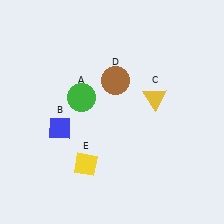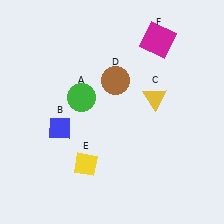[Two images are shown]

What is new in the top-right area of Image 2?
A magenta square (F) was added in the top-right area of Image 2.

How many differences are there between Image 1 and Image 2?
There is 1 difference between the two images.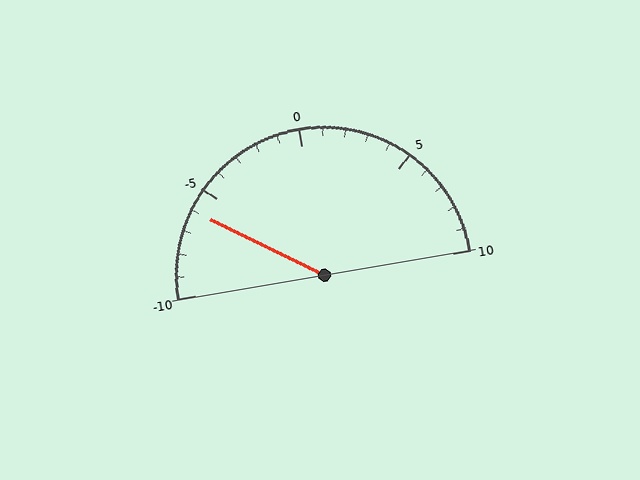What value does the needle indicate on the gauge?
The needle indicates approximately -6.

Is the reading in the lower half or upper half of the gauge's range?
The reading is in the lower half of the range (-10 to 10).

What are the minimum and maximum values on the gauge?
The gauge ranges from -10 to 10.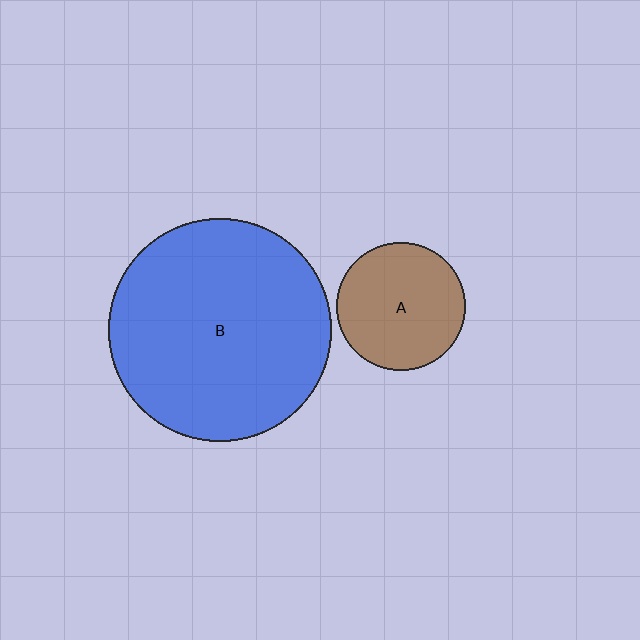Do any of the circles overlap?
No, none of the circles overlap.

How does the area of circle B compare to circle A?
Approximately 3.0 times.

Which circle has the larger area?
Circle B (blue).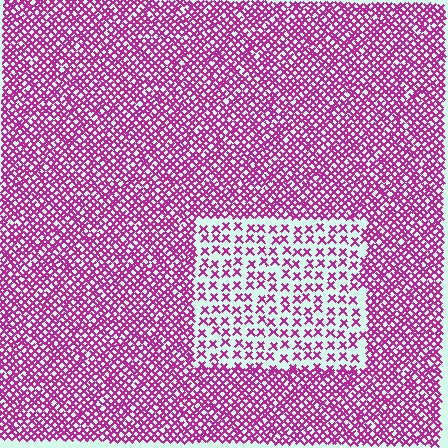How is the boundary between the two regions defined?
The boundary is defined by a change in element density (approximately 2.4x ratio). All elements are the same color, size, and shape.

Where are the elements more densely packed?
The elements are more densely packed outside the rectangle boundary.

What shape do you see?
I see a rectangle.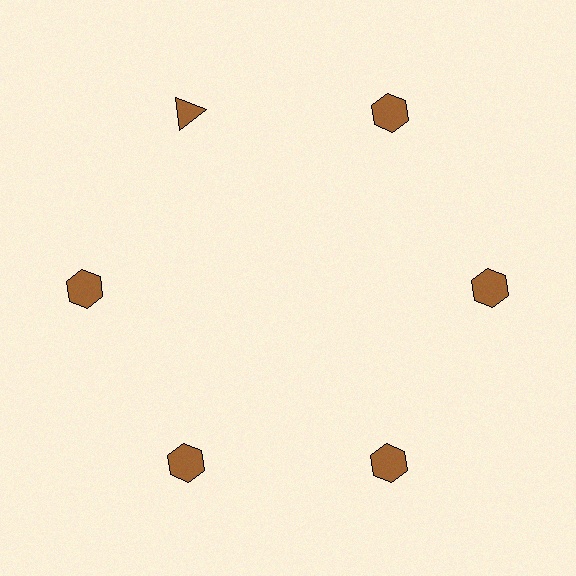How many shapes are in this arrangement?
There are 6 shapes arranged in a ring pattern.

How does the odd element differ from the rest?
It has a different shape: triangle instead of hexagon.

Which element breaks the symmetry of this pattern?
The brown triangle at roughly the 11 o'clock position breaks the symmetry. All other shapes are brown hexagons.